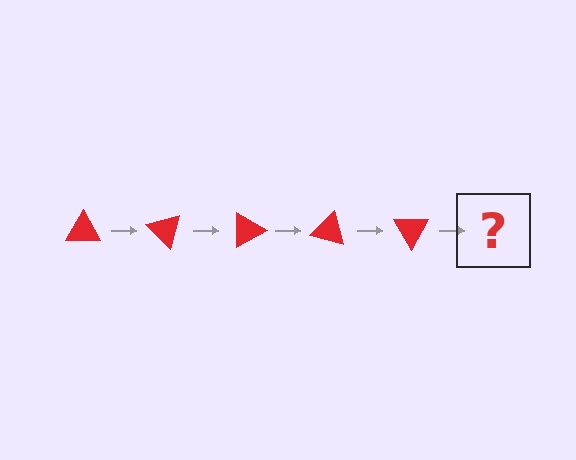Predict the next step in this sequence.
The next step is a red triangle rotated 225 degrees.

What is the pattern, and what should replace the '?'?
The pattern is that the triangle rotates 45 degrees each step. The '?' should be a red triangle rotated 225 degrees.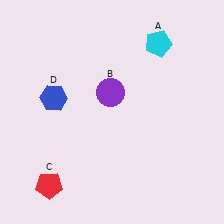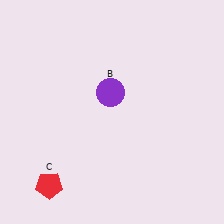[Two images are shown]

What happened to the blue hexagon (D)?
The blue hexagon (D) was removed in Image 2. It was in the top-left area of Image 1.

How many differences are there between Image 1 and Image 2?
There are 2 differences between the two images.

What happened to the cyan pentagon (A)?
The cyan pentagon (A) was removed in Image 2. It was in the top-right area of Image 1.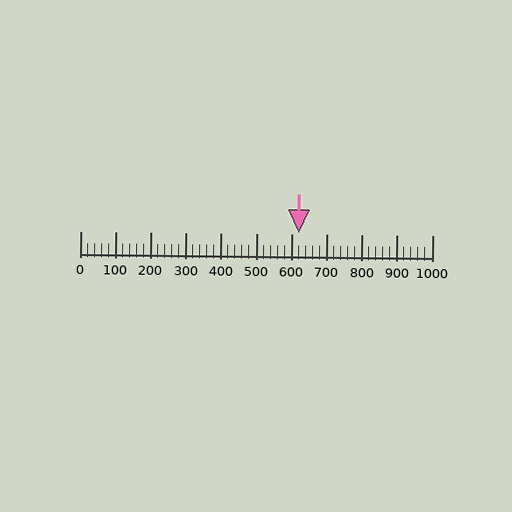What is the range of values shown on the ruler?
The ruler shows values from 0 to 1000.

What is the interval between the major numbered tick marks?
The major tick marks are spaced 100 units apart.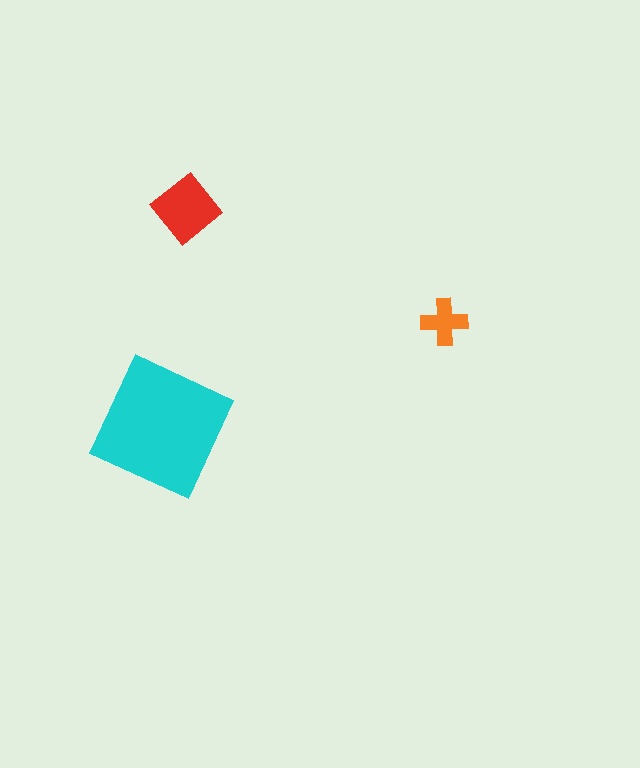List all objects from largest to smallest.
The cyan square, the red diamond, the orange cross.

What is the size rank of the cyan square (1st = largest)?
1st.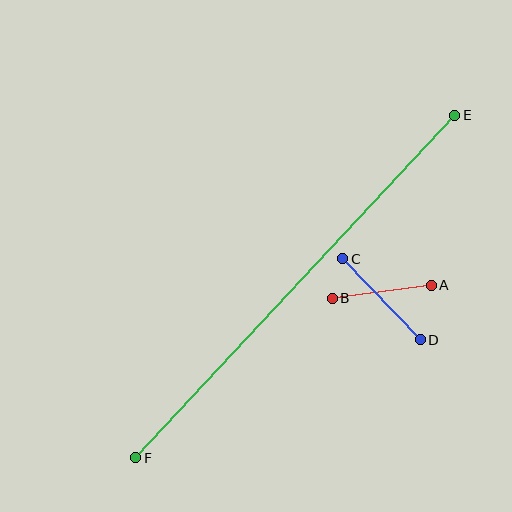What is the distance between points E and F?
The distance is approximately 468 pixels.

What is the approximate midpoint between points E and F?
The midpoint is at approximately (295, 286) pixels.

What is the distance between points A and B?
The distance is approximately 100 pixels.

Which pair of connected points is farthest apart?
Points E and F are farthest apart.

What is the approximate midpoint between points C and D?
The midpoint is at approximately (382, 299) pixels.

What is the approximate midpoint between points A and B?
The midpoint is at approximately (382, 292) pixels.